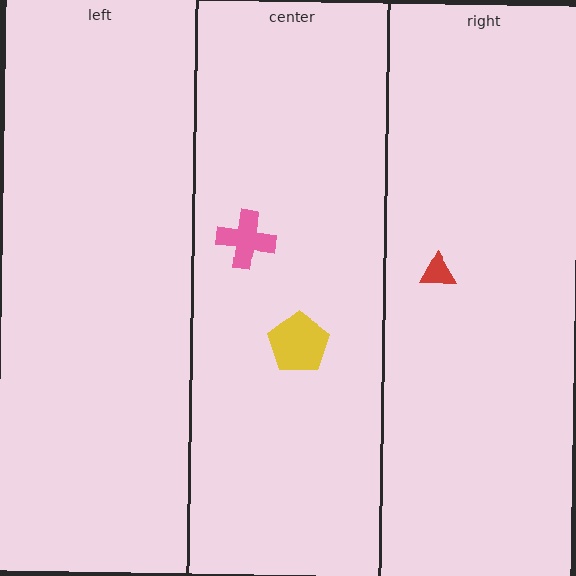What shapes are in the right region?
The red triangle.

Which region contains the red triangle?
The right region.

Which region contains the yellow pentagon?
The center region.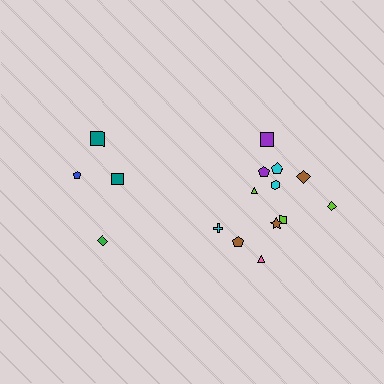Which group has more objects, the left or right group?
The right group.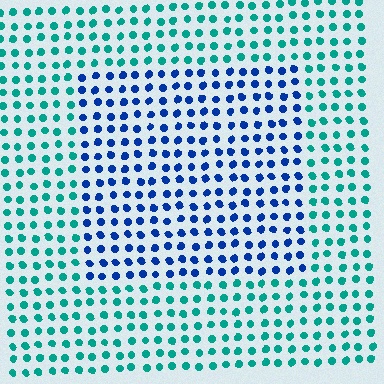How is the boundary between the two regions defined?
The boundary is defined purely by a slight shift in hue (about 49 degrees). Spacing, size, and orientation are identical on both sides.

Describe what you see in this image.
The image is filled with small teal elements in a uniform arrangement. A rectangle-shaped region is visible where the elements are tinted to a slightly different hue, forming a subtle color boundary.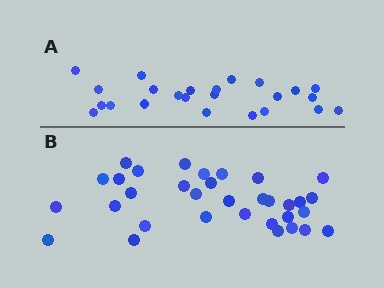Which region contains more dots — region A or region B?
Region B (the bottom region) has more dots.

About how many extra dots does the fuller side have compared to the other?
Region B has roughly 8 or so more dots than region A.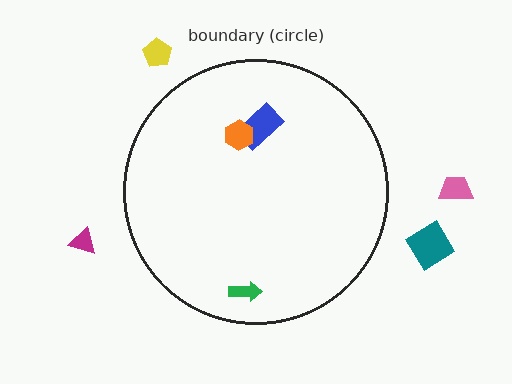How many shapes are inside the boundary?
3 inside, 4 outside.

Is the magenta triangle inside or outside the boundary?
Outside.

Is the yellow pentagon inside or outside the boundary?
Outside.